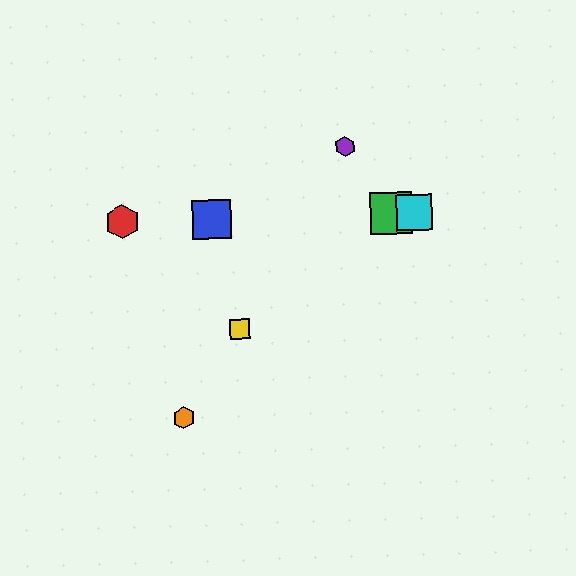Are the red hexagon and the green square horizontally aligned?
Yes, both are at y≈222.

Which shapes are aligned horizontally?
The red hexagon, the blue square, the green square, the cyan square are aligned horizontally.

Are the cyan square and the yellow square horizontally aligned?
No, the cyan square is at y≈213 and the yellow square is at y≈329.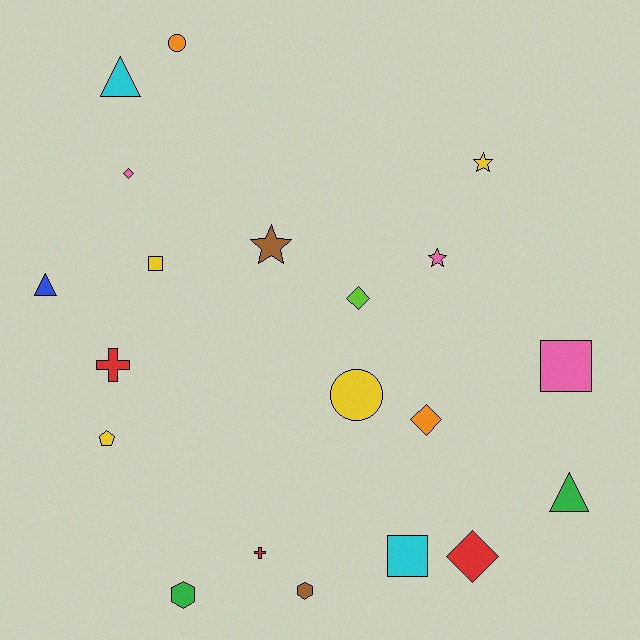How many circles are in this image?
There are 2 circles.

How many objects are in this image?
There are 20 objects.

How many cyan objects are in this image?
There are 2 cyan objects.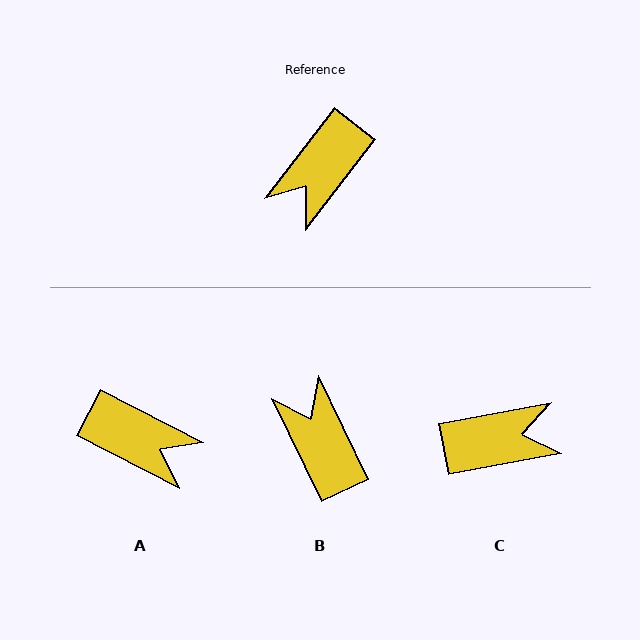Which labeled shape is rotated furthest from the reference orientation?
C, about 138 degrees away.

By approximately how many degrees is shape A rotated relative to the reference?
Approximately 100 degrees counter-clockwise.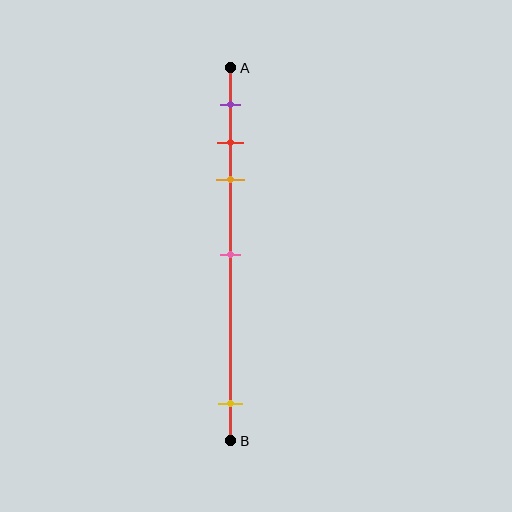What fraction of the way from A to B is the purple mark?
The purple mark is approximately 10% (0.1) of the way from A to B.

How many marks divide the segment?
There are 5 marks dividing the segment.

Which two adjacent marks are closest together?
The red and orange marks are the closest adjacent pair.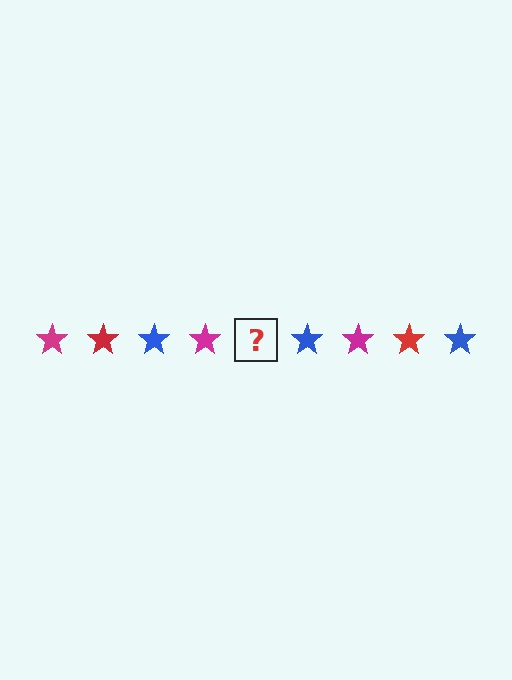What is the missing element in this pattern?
The missing element is a red star.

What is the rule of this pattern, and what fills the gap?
The rule is that the pattern cycles through magenta, red, blue stars. The gap should be filled with a red star.